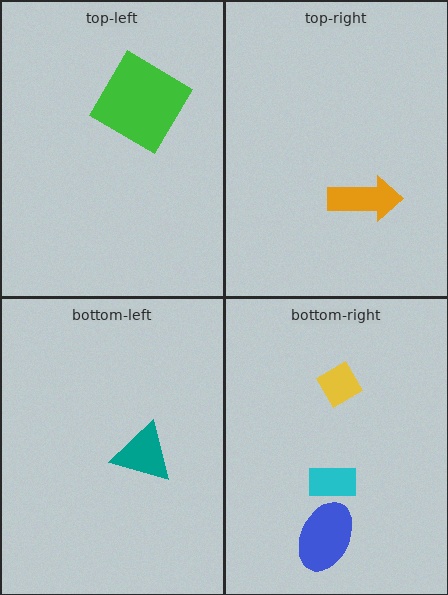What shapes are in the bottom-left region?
The teal triangle.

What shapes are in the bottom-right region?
The cyan rectangle, the blue ellipse, the yellow diamond.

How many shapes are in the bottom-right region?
3.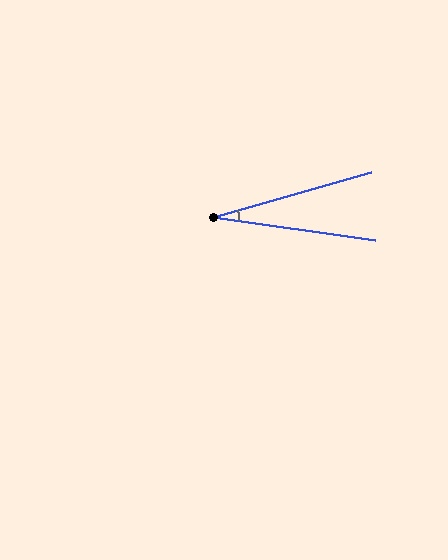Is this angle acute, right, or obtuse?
It is acute.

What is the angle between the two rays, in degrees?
Approximately 24 degrees.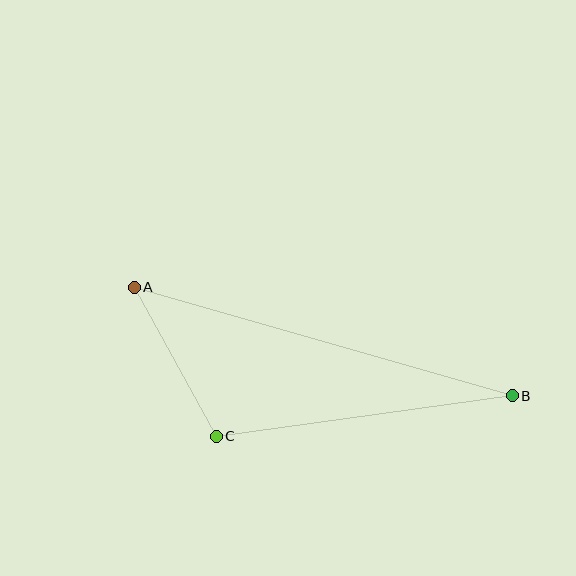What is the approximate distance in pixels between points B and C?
The distance between B and C is approximately 299 pixels.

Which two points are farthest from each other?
Points A and B are farthest from each other.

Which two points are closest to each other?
Points A and C are closest to each other.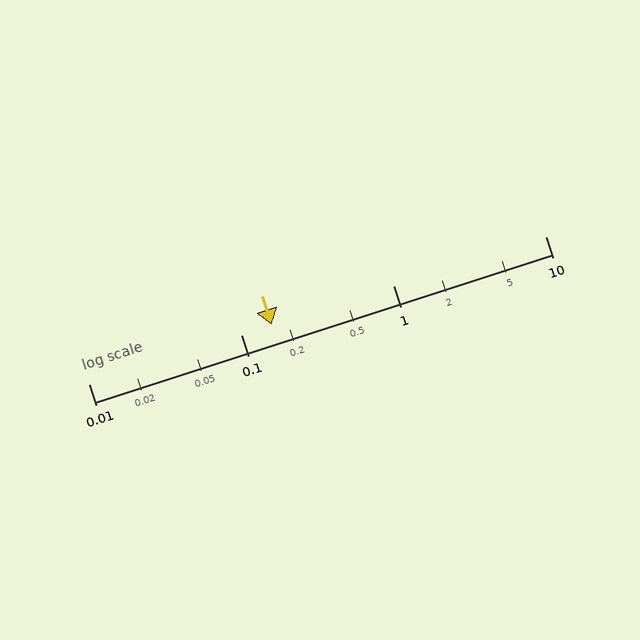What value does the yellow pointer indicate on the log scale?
The pointer indicates approximately 0.16.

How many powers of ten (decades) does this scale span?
The scale spans 3 decades, from 0.01 to 10.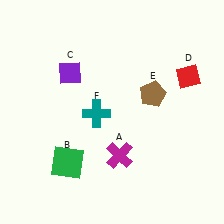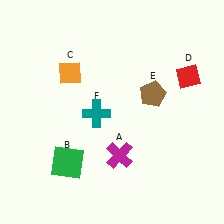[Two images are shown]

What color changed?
The diamond (C) changed from purple in Image 1 to orange in Image 2.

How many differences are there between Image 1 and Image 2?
There is 1 difference between the two images.